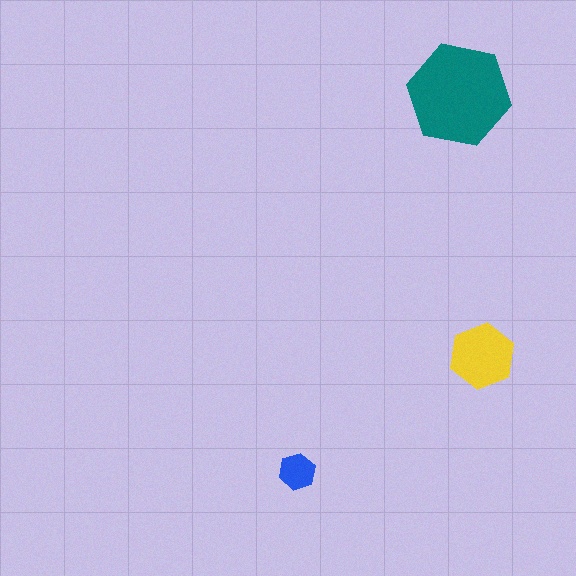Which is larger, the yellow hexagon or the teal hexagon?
The teal one.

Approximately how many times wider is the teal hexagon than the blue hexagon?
About 3 times wider.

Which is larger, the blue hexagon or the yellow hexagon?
The yellow one.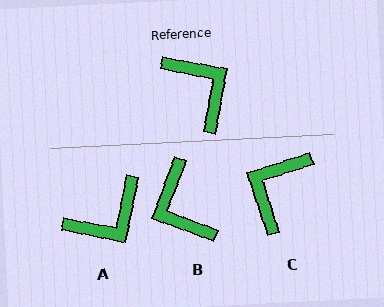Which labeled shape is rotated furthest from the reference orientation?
B, about 170 degrees away.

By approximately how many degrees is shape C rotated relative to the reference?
Approximately 119 degrees counter-clockwise.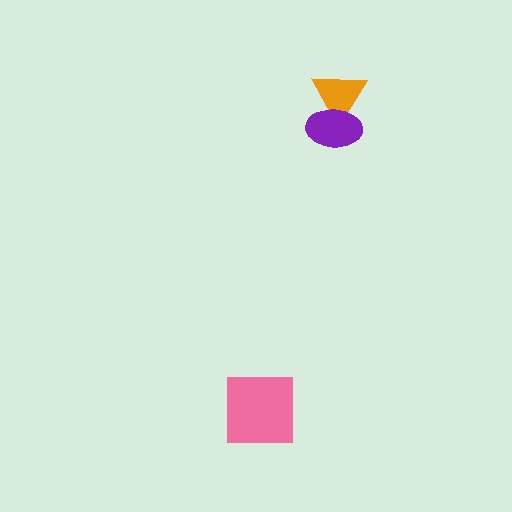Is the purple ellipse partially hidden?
No, no other shape covers it.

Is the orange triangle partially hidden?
Yes, it is partially covered by another shape.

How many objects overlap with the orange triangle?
1 object overlaps with the orange triangle.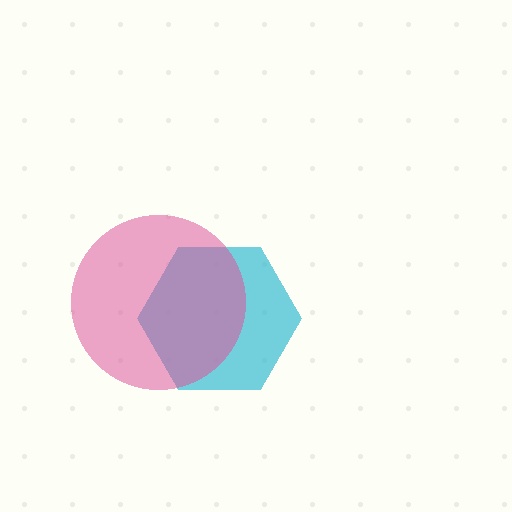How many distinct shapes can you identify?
There are 2 distinct shapes: a cyan hexagon, a pink circle.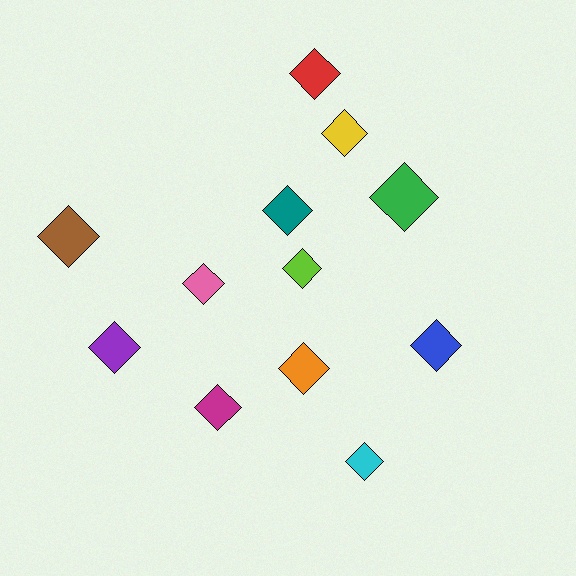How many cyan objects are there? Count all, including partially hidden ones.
There is 1 cyan object.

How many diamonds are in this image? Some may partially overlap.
There are 12 diamonds.